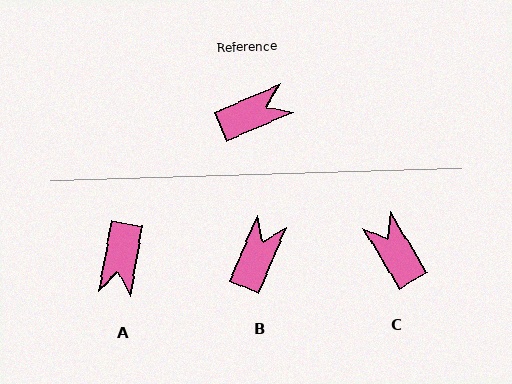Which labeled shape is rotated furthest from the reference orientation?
A, about 124 degrees away.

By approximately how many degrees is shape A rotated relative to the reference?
Approximately 124 degrees clockwise.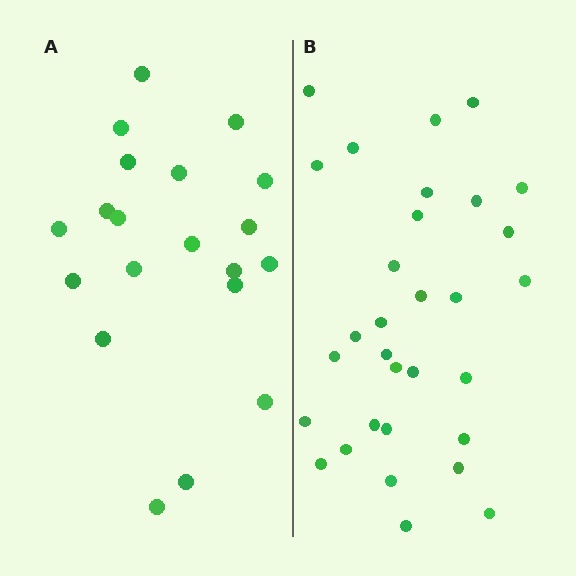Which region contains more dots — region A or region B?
Region B (the right region) has more dots.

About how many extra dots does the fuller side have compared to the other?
Region B has roughly 12 or so more dots than region A.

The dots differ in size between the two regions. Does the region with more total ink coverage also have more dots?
No. Region A has more total ink coverage because its dots are larger, but region B actually contains more individual dots. Total area can be misleading — the number of items is what matters here.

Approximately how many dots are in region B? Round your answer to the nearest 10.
About 30 dots. (The exact count is 31, which rounds to 30.)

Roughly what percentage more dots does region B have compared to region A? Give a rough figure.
About 55% more.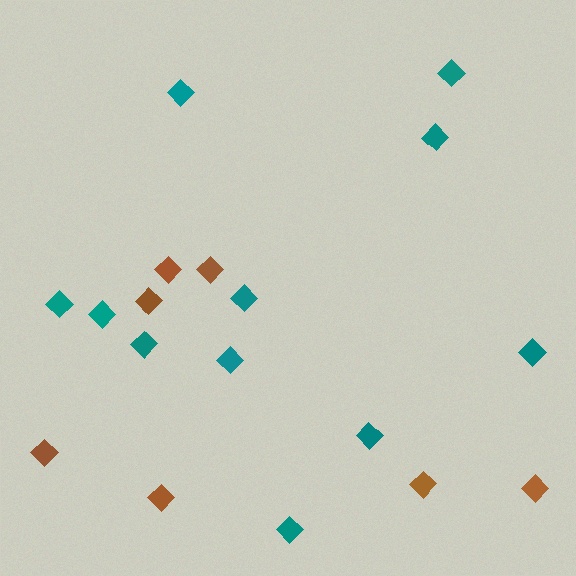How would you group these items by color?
There are 2 groups: one group of brown diamonds (7) and one group of teal diamonds (11).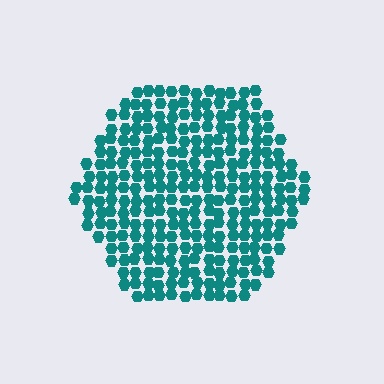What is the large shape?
The large shape is a hexagon.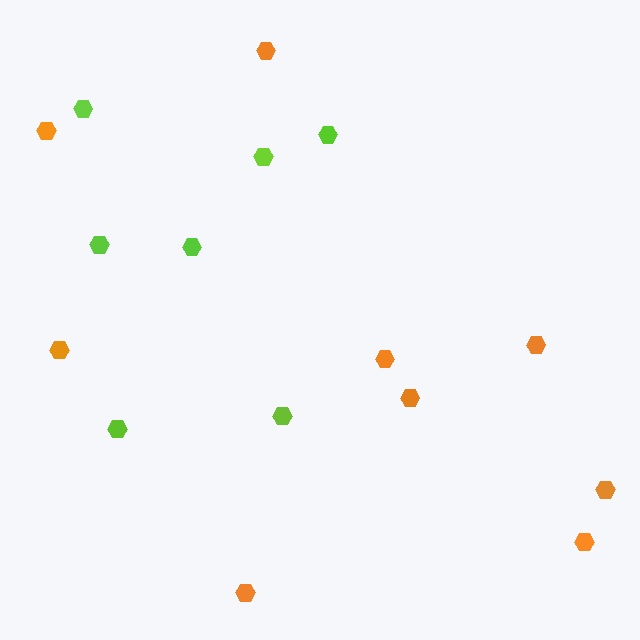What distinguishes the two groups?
There are 2 groups: one group of lime hexagons (7) and one group of orange hexagons (9).